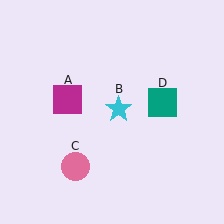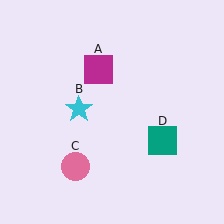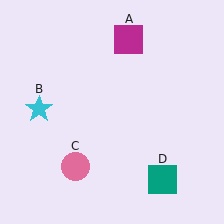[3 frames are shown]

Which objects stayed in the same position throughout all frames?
Pink circle (object C) remained stationary.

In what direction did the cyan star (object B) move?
The cyan star (object B) moved left.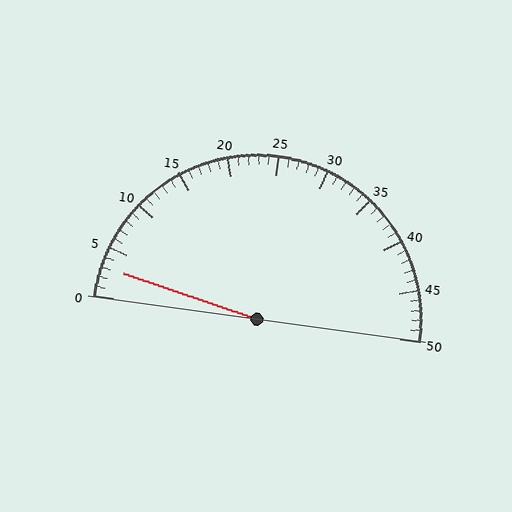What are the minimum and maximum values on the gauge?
The gauge ranges from 0 to 50.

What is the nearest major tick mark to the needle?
The nearest major tick mark is 5.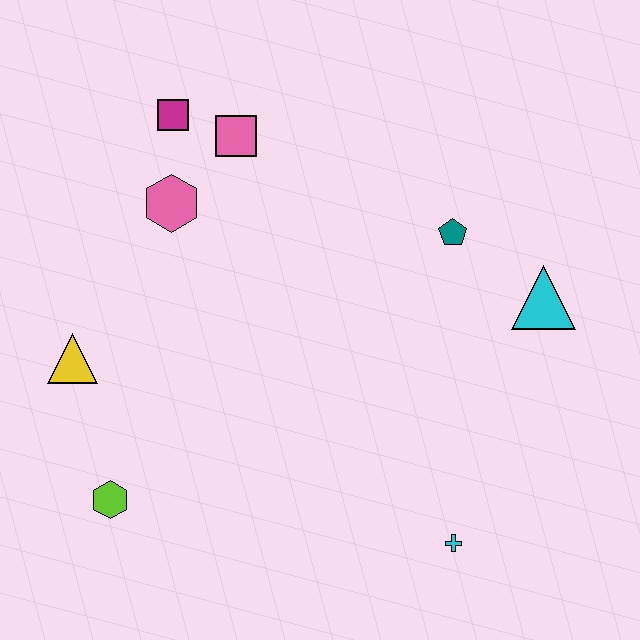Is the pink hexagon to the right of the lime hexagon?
Yes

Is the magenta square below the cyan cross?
No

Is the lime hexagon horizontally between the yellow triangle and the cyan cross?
Yes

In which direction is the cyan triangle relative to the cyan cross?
The cyan triangle is above the cyan cross.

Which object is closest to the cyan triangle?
The teal pentagon is closest to the cyan triangle.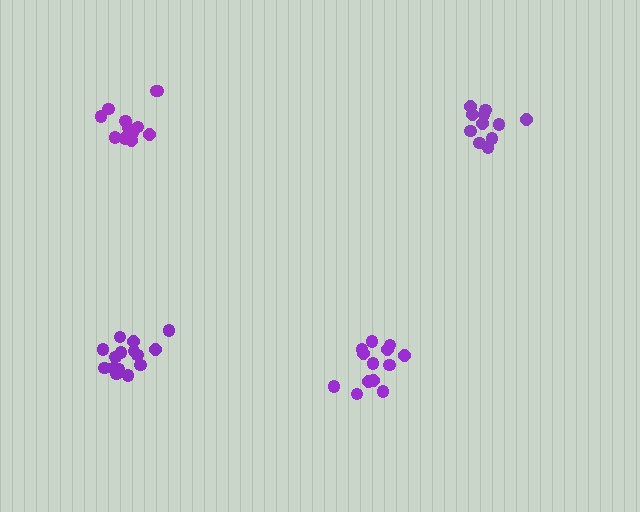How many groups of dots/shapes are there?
There are 4 groups.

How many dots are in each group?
Group 1: 13 dots, Group 2: 14 dots, Group 3: 15 dots, Group 4: 11 dots (53 total).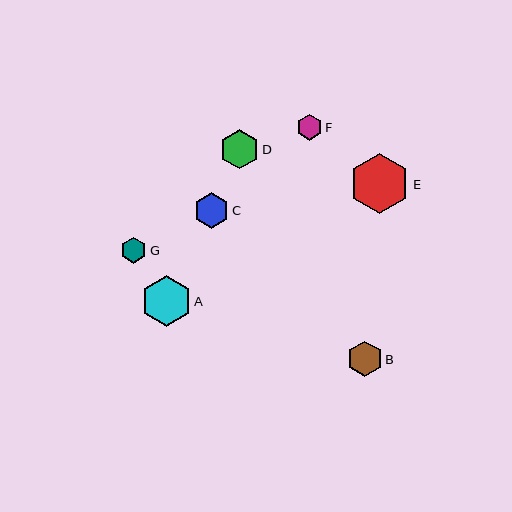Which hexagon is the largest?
Hexagon E is the largest with a size of approximately 60 pixels.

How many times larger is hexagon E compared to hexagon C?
Hexagon E is approximately 1.7 times the size of hexagon C.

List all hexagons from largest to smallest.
From largest to smallest: E, A, D, C, B, G, F.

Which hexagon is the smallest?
Hexagon F is the smallest with a size of approximately 26 pixels.